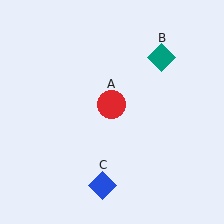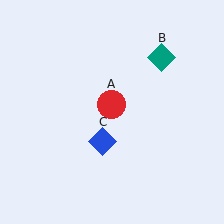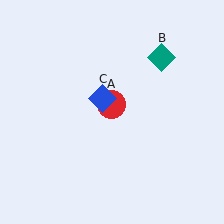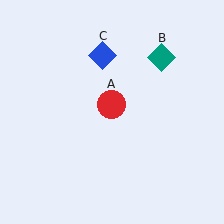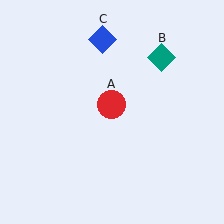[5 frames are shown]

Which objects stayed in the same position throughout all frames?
Red circle (object A) and teal diamond (object B) remained stationary.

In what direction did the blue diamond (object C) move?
The blue diamond (object C) moved up.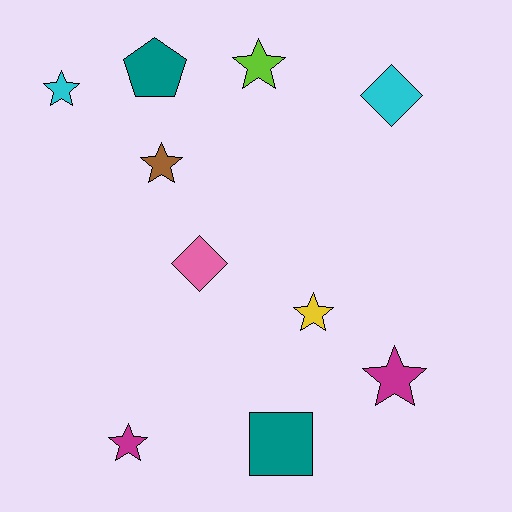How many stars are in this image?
There are 6 stars.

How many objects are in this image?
There are 10 objects.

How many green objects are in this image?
There are no green objects.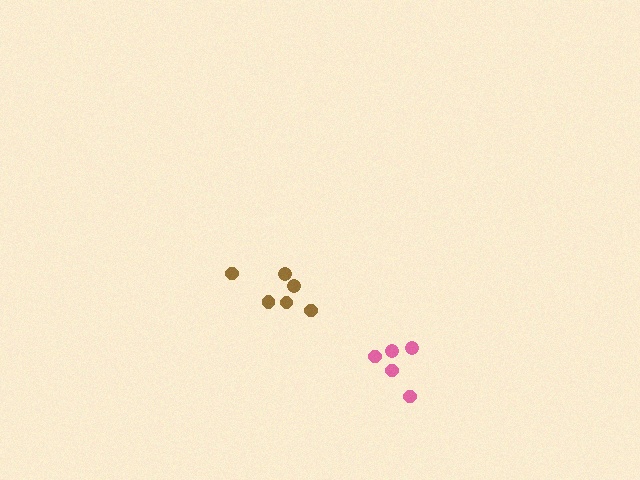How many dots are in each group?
Group 1: 5 dots, Group 2: 6 dots (11 total).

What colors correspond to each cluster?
The clusters are colored: pink, brown.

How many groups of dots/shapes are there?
There are 2 groups.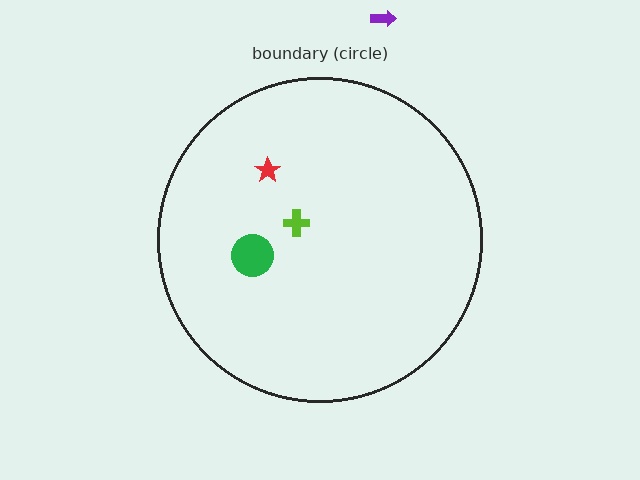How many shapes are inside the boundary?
3 inside, 1 outside.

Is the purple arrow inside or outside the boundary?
Outside.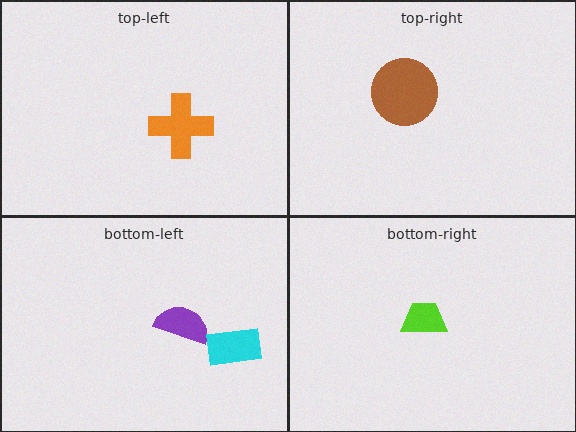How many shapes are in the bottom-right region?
1.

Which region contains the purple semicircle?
The bottom-left region.